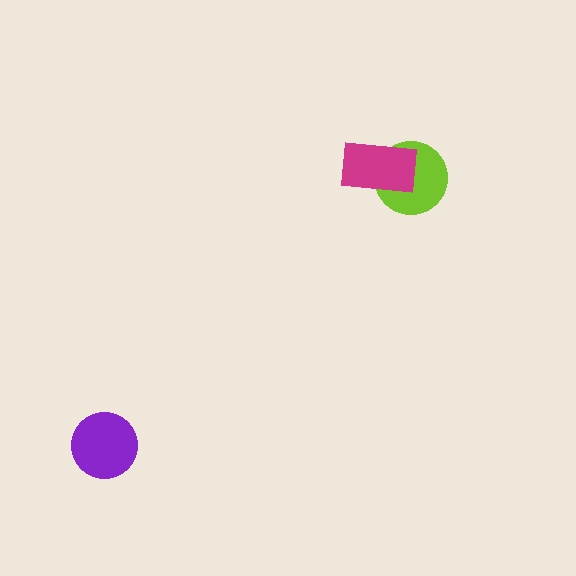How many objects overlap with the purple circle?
0 objects overlap with the purple circle.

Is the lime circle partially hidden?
Yes, it is partially covered by another shape.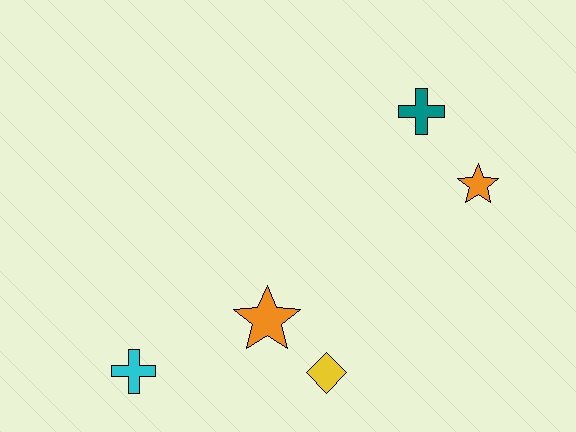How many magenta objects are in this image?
There are no magenta objects.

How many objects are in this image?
There are 5 objects.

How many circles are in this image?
There are no circles.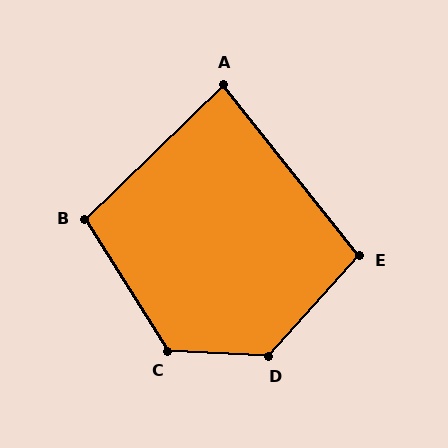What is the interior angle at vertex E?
Approximately 99 degrees (obtuse).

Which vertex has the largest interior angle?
D, at approximately 130 degrees.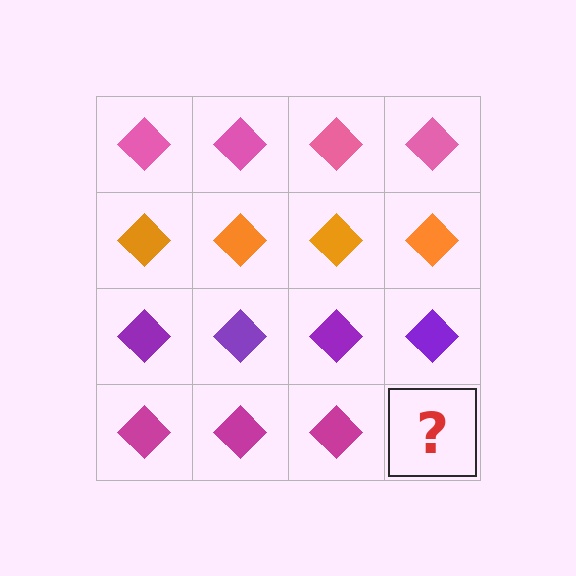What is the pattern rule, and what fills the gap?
The rule is that each row has a consistent color. The gap should be filled with a magenta diamond.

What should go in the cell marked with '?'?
The missing cell should contain a magenta diamond.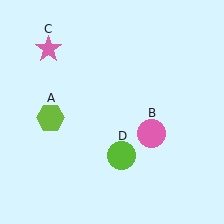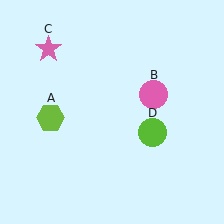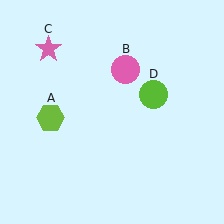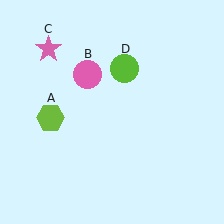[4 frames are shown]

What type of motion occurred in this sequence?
The pink circle (object B), lime circle (object D) rotated counterclockwise around the center of the scene.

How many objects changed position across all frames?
2 objects changed position: pink circle (object B), lime circle (object D).